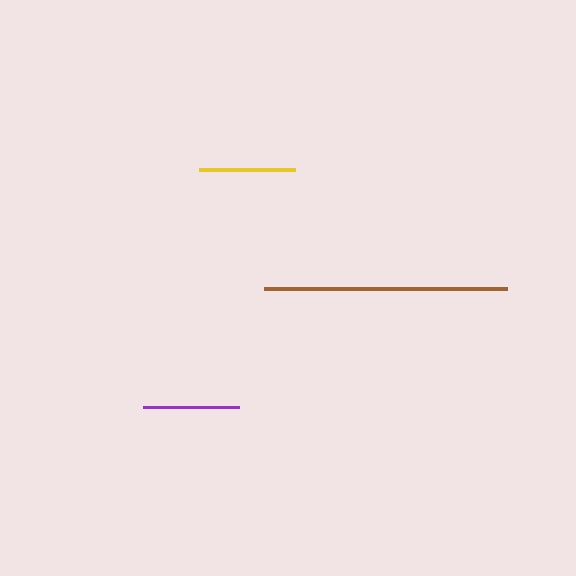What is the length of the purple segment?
The purple segment is approximately 97 pixels long.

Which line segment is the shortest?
The yellow line is the shortest at approximately 96 pixels.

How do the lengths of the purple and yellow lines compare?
The purple and yellow lines are approximately the same length.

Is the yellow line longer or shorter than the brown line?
The brown line is longer than the yellow line.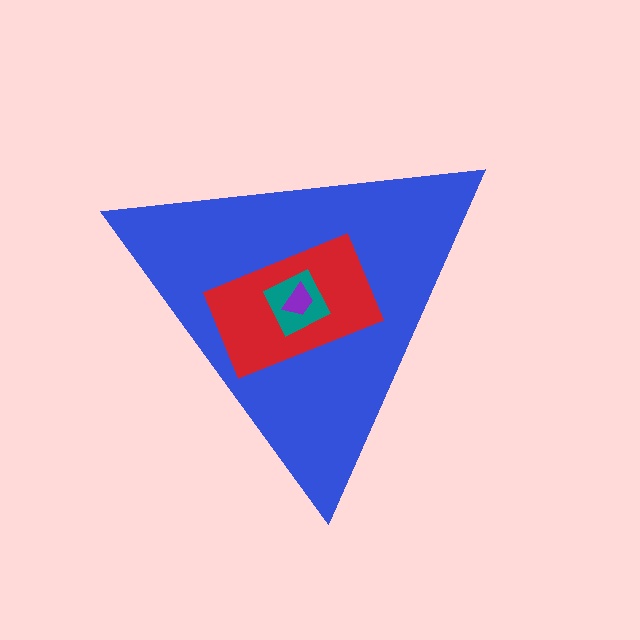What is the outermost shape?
The blue triangle.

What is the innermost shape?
The purple trapezoid.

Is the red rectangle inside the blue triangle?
Yes.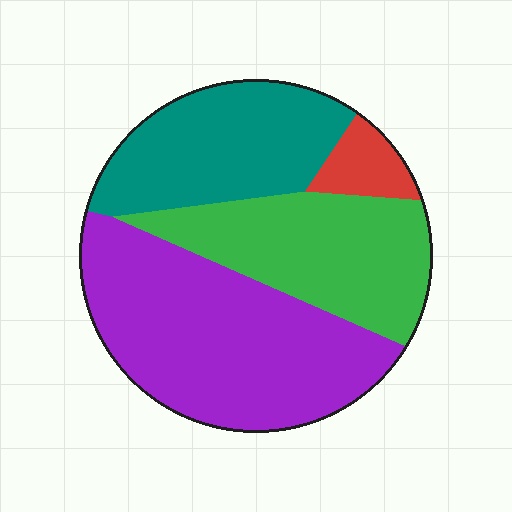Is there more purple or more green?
Purple.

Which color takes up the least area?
Red, at roughly 5%.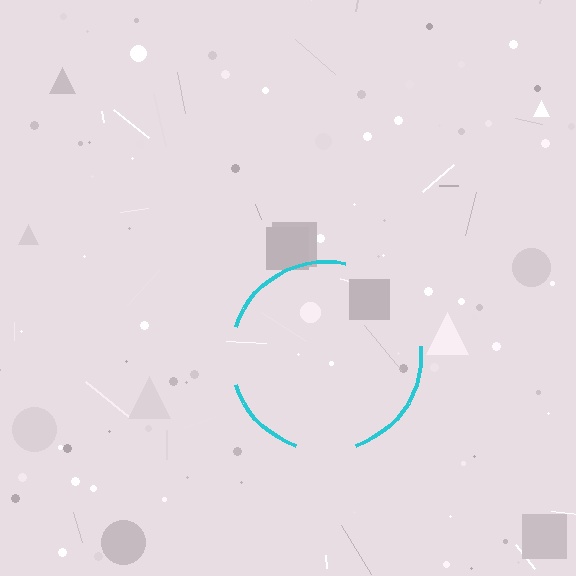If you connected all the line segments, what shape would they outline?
They would outline a circle.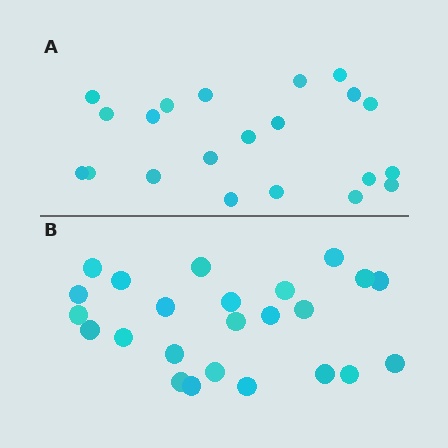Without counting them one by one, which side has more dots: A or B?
Region B (the bottom region) has more dots.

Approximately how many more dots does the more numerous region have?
Region B has just a few more — roughly 2 or 3 more dots than region A.